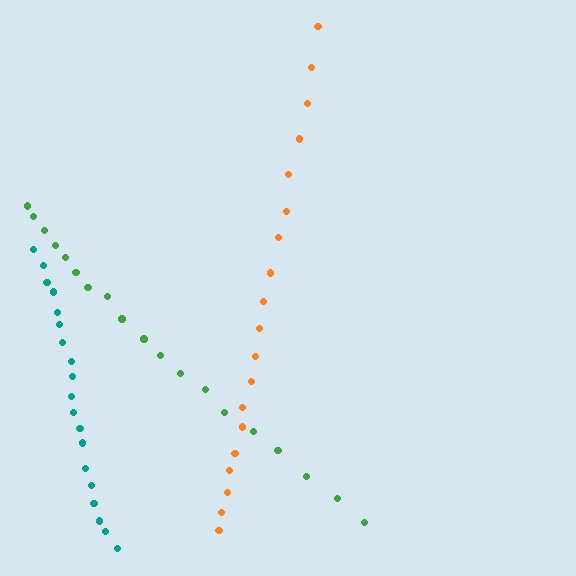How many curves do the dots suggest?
There are 3 distinct paths.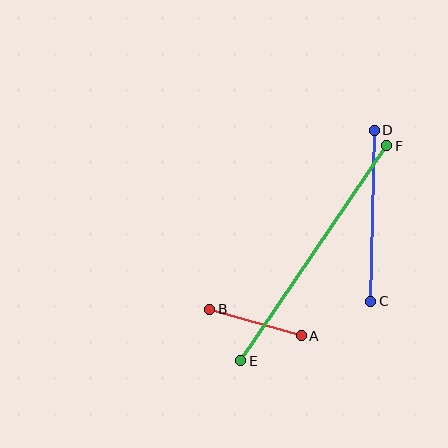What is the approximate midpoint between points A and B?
The midpoint is at approximately (255, 322) pixels.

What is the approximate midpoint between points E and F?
The midpoint is at approximately (314, 253) pixels.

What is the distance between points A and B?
The distance is approximately 95 pixels.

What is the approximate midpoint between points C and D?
The midpoint is at approximately (373, 216) pixels.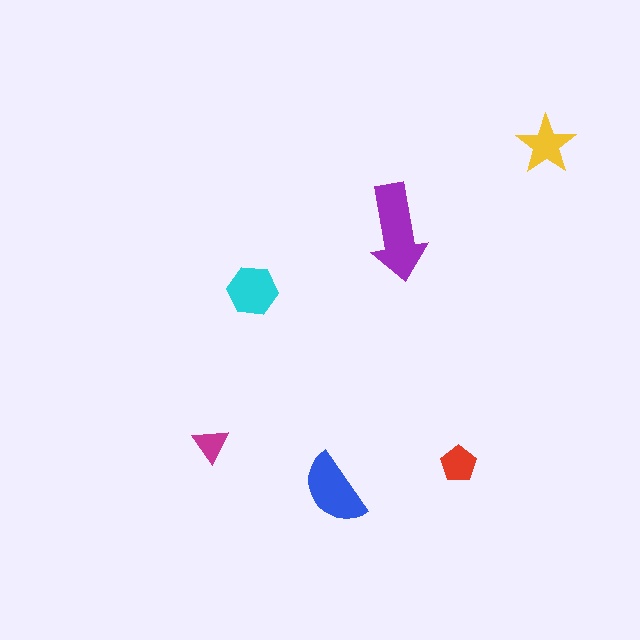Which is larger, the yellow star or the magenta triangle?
The yellow star.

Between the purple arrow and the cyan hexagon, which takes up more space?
The purple arrow.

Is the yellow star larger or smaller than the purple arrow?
Smaller.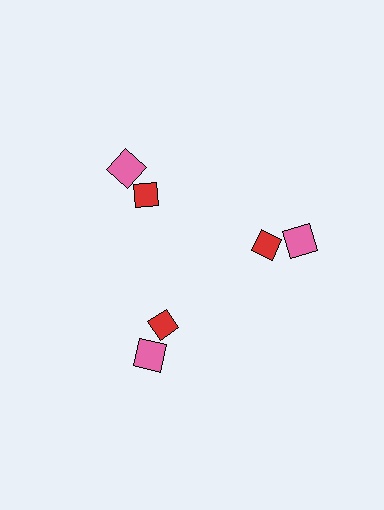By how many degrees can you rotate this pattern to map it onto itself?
The pattern maps onto itself every 120 degrees of rotation.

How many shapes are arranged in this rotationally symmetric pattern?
There are 6 shapes, arranged in 3 groups of 2.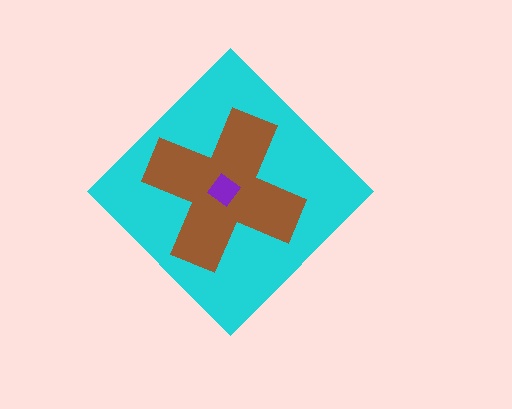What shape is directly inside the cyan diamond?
The brown cross.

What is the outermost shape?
The cyan diamond.